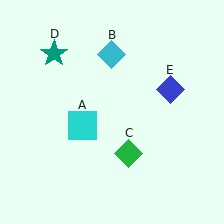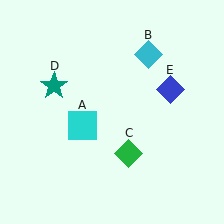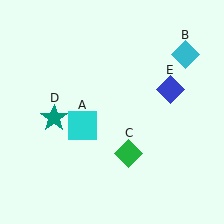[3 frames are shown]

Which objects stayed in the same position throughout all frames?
Cyan square (object A) and green diamond (object C) and blue diamond (object E) remained stationary.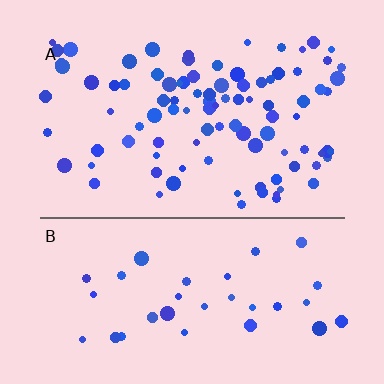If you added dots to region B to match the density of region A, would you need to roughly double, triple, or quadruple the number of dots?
Approximately triple.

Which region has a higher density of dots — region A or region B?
A (the top).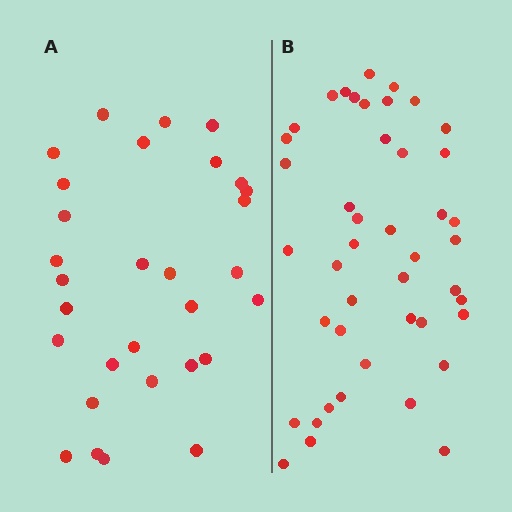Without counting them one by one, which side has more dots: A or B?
Region B (the right region) has more dots.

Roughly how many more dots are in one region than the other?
Region B has approximately 15 more dots than region A.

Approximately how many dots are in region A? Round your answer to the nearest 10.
About 30 dots.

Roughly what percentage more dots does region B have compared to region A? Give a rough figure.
About 45% more.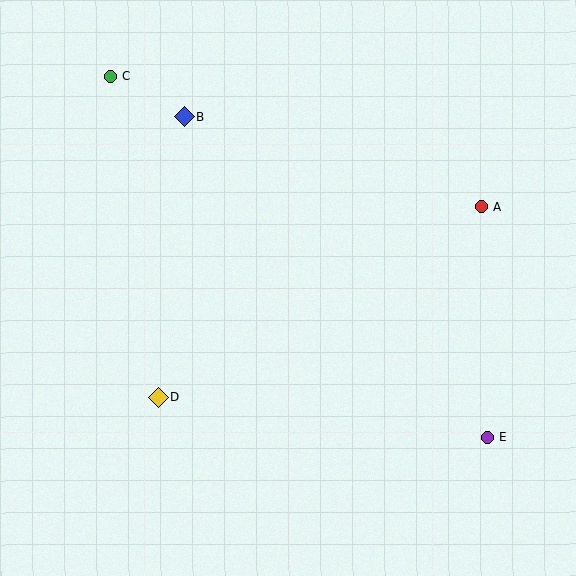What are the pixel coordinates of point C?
Point C is at (110, 77).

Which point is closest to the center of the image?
Point D at (158, 398) is closest to the center.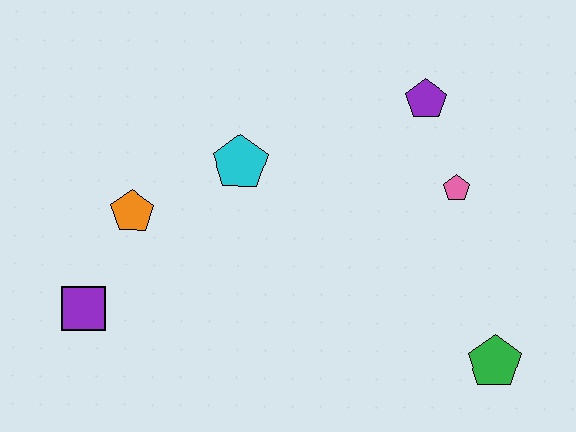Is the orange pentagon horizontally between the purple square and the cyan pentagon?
Yes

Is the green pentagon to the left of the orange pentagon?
No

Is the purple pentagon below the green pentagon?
No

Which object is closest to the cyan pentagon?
The orange pentagon is closest to the cyan pentagon.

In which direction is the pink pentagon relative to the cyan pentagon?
The pink pentagon is to the right of the cyan pentagon.